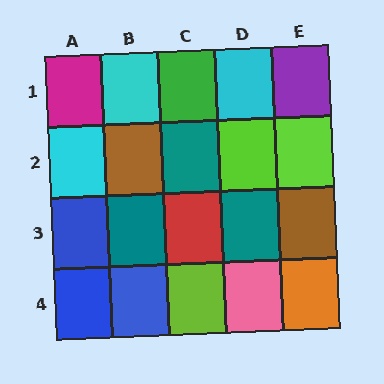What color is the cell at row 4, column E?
Orange.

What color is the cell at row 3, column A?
Blue.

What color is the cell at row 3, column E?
Brown.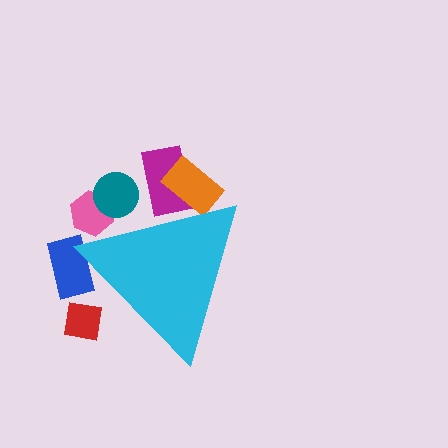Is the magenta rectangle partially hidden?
Yes, the magenta rectangle is partially hidden behind the cyan triangle.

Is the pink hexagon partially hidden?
Yes, the pink hexagon is partially hidden behind the cyan triangle.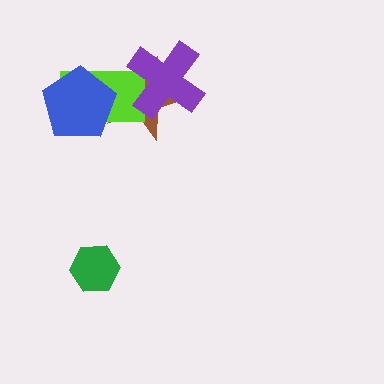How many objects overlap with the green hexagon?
0 objects overlap with the green hexagon.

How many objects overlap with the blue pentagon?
2 objects overlap with the blue pentagon.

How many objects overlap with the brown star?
3 objects overlap with the brown star.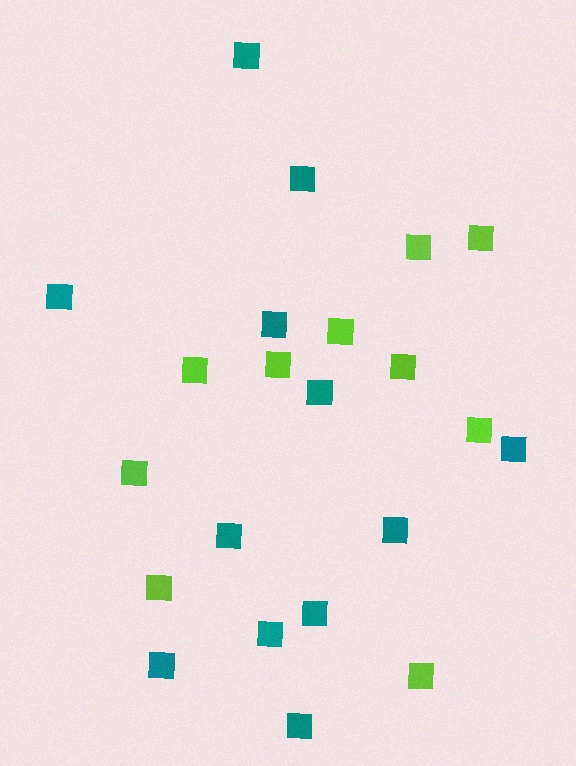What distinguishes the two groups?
There are 2 groups: one group of teal squares (12) and one group of lime squares (10).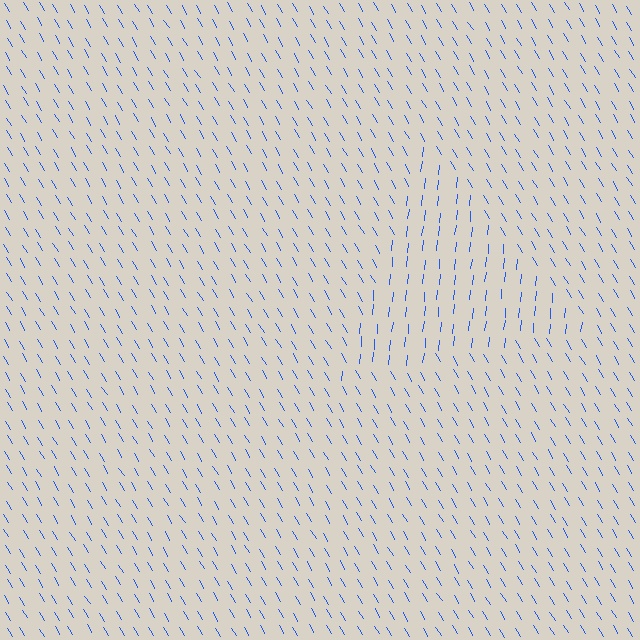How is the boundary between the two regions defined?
The boundary is defined purely by a change in line orientation (approximately 37 degrees difference). All lines are the same color and thickness.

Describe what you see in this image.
The image is filled with small blue line segments. A triangle region in the image has lines oriented differently from the surrounding lines, creating a visible texture boundary.